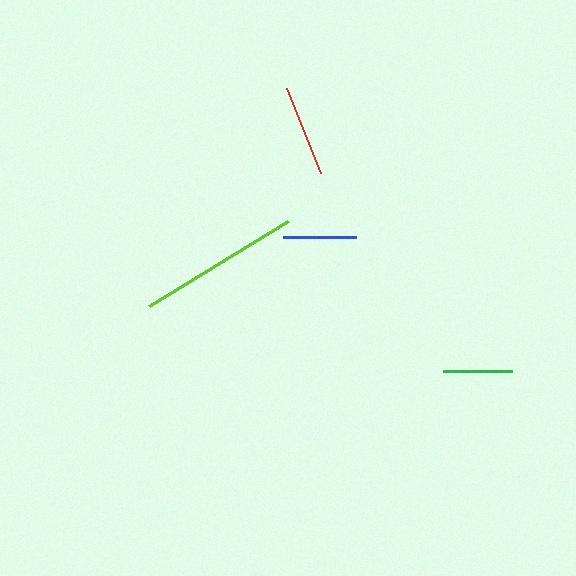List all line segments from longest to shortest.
From longest to shortest: lime, red, blue, green.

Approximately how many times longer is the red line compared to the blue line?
The red line is approximately 1.3 times the length of the blue line.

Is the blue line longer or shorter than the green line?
The blue line is longer than the green line.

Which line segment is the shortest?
The green line is the shortest at approximately 69 pixels.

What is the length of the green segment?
The green segment is approximately 69 pixels long.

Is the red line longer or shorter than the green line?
The red line is longer than the green line.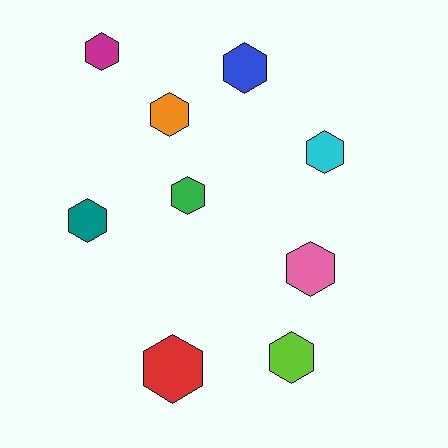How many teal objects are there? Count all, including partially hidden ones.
There is 1 teal object.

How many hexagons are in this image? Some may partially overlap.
There are 9 hexagons.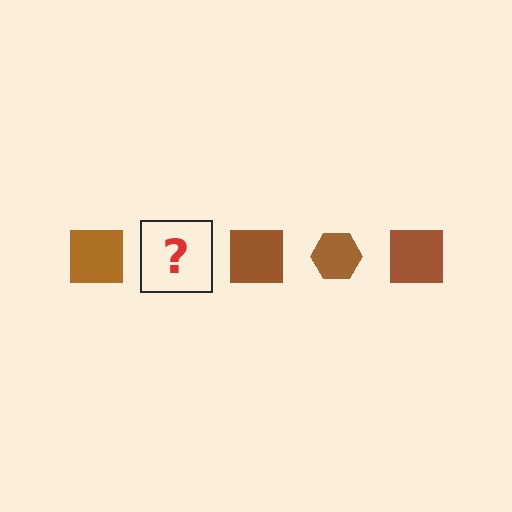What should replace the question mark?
The question mark should be replaced with a brown hexagon.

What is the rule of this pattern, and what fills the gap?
The rule is that the pattern cycles through square, hexagon shapes in brown. The gap should be filled with a brown hexagon.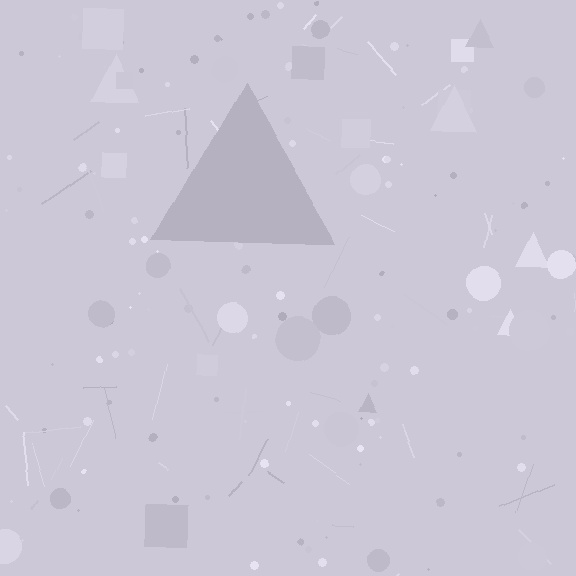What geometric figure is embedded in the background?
A triangle is embedded in the background.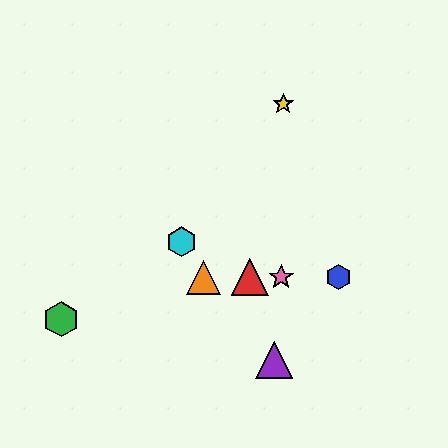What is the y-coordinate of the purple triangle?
The purple triangle is at y≈360.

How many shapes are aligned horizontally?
4 shapes (the red triangle, the blue hexagon, the orange triangle, the pink star) are aligned horizontally.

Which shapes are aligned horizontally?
The red triangle, the blue hexagon, the orange triangle, the pink star are aligned horizontally.